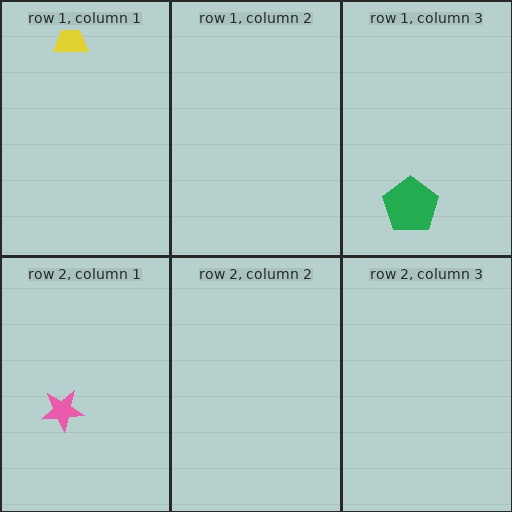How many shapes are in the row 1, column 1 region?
1.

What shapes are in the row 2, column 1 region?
The pink star.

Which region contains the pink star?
The row 2, column 1 region.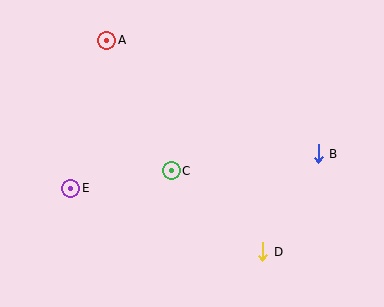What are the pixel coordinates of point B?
Point B is at (318, 154).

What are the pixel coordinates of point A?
Point A is at (107, 40).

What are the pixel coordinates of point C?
Point C is at (171, 171).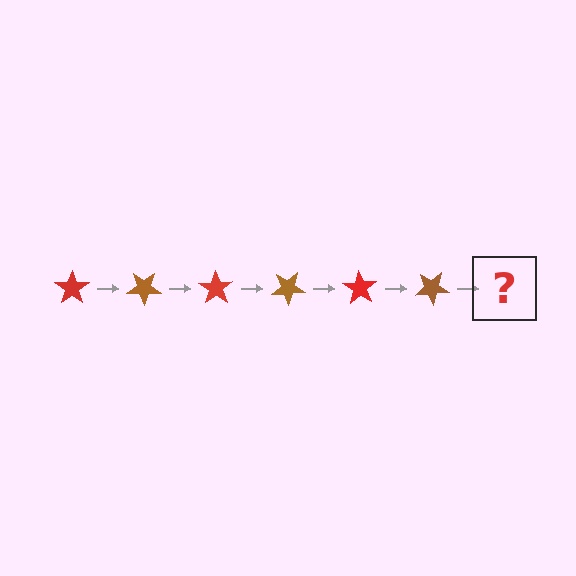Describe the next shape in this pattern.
It should be a red star, rotated 210 degrees from the start.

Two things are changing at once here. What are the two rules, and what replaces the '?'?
The two rules are that it rotates 35 degrees each step and the color cycles through red and brown. The '?' should be a red star, rotated 210 degrees from the start.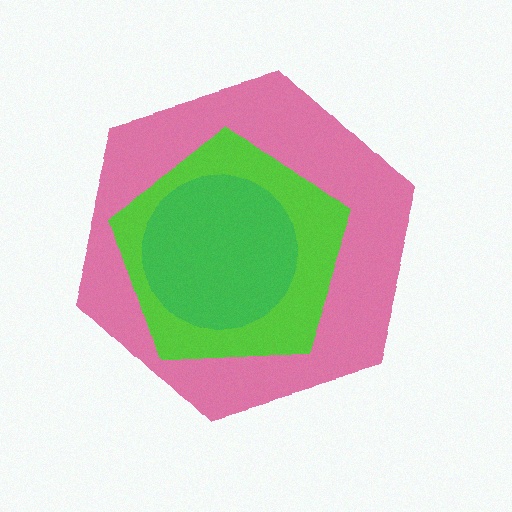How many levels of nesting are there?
3.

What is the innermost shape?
The green circle.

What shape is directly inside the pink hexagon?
The lime pentagon.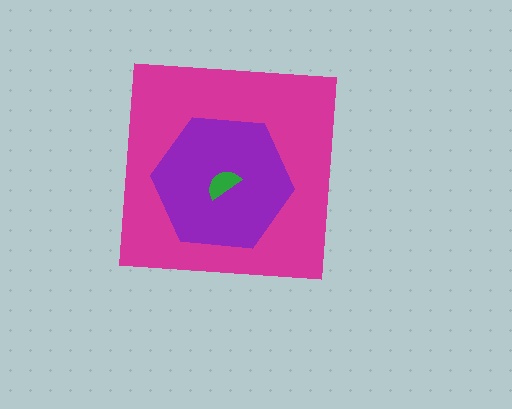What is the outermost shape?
The magenta square.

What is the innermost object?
The green semicircle.